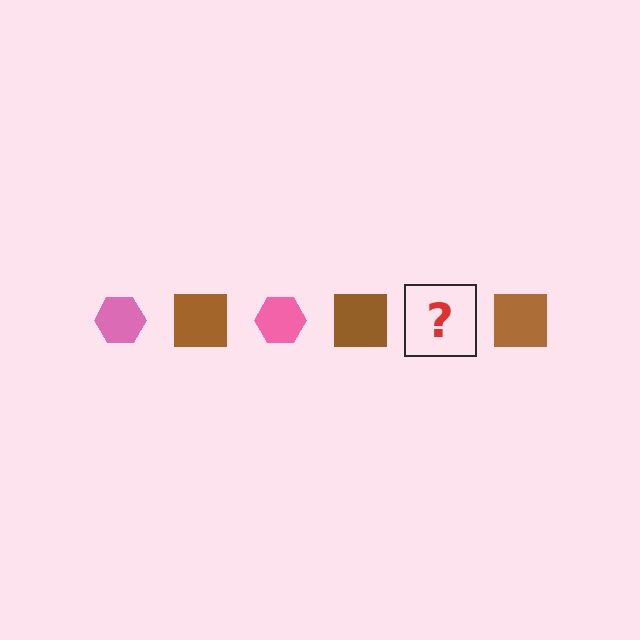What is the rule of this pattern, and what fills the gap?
The rule is that the pattern alternates between pink hexagon and brown square. The gap should be filled with a pink hexagon.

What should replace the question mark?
The question mark should be replaced with a pink hexagon.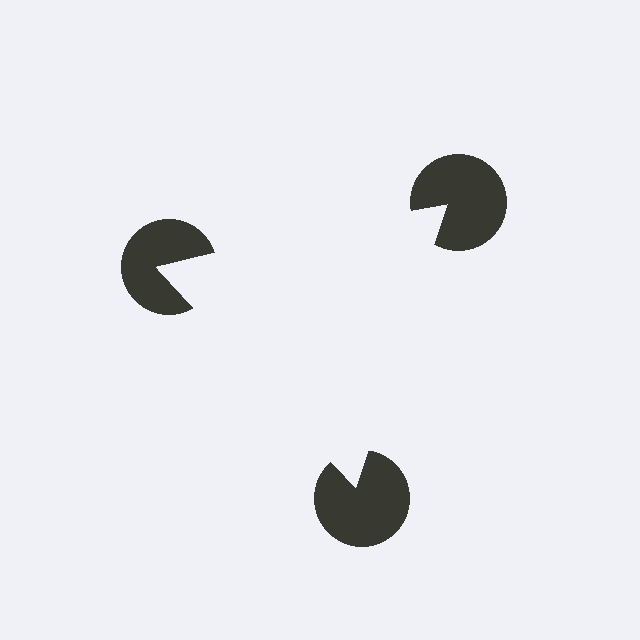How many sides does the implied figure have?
3 sides.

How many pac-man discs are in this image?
There are 3 — one at each vertex of the illusory triangle.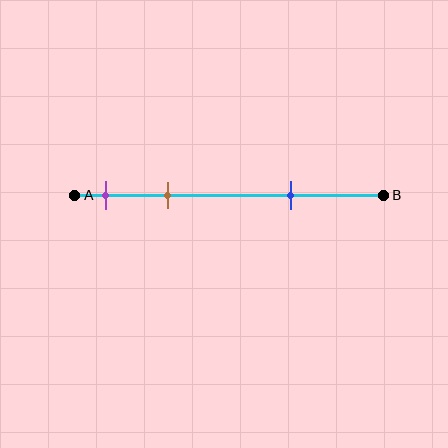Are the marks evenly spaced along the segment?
No, the marks are not evenly spaced.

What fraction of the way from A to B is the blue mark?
The blue mark is approximately 70% (0.7) of the way from A to B.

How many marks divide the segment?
There are 3 marks dividing the segment.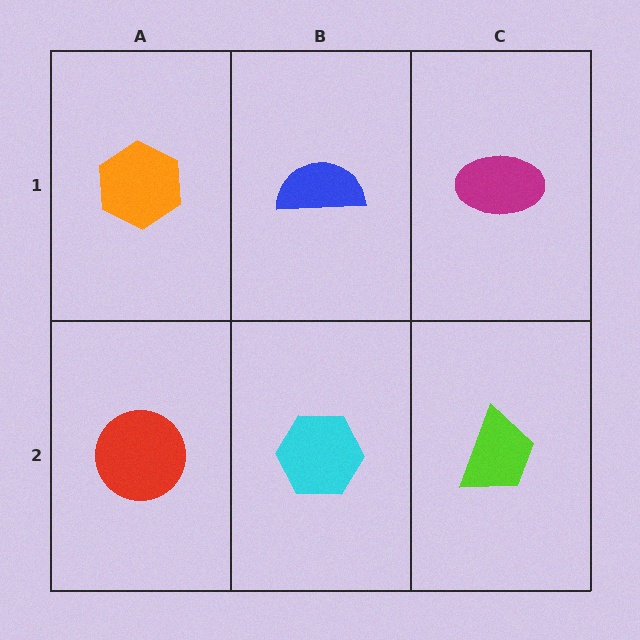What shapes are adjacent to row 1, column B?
A cyan hexagon (row 2, column B), an orange hexagon (row 1, column A), a magenta ellipse (row 1, column C).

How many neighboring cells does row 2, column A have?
2.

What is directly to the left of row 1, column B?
An orange hexagon.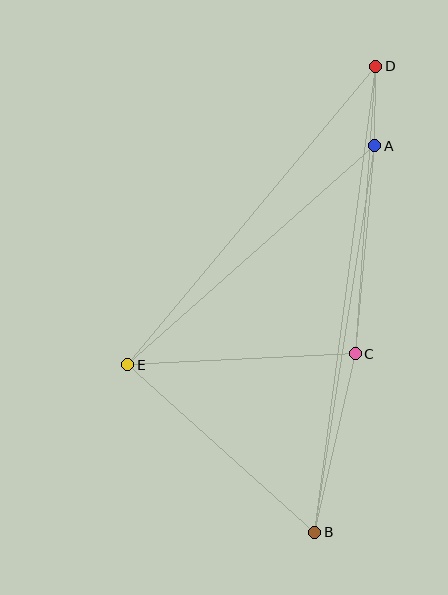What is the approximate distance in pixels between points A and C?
The distance between A and C is approximately 209 pixels.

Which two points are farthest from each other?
Points B and D are farthest from each other.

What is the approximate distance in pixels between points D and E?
The distance between D and E is approximately 388 pixels.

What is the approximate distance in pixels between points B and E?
The distance between B and E is approximately 251 pixels.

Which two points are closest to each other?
Points A and D are closest to each other.